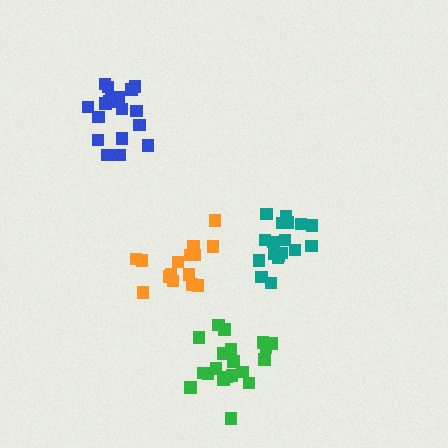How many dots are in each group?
Group 1: 20 dots, Group 2: 15 dots, Group 3: 18 dots, Group 4: 20 dots (73 total).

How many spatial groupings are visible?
There are 4 spatial groupings.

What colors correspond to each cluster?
The clusters are colored: teal, orange, blue, green.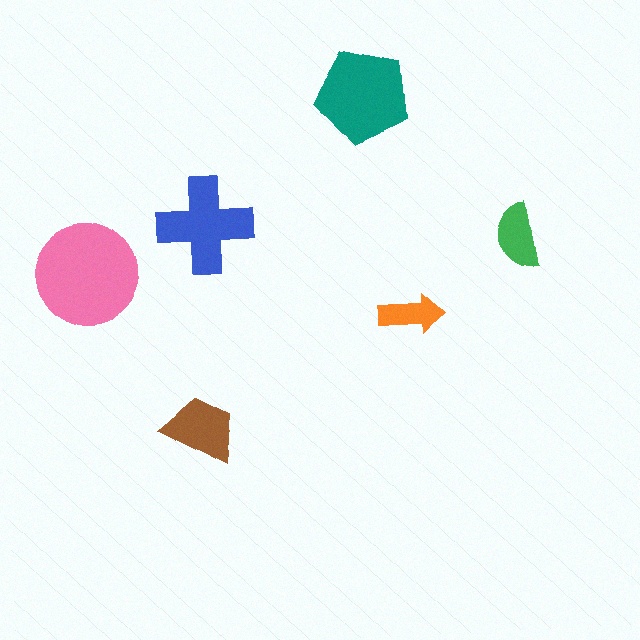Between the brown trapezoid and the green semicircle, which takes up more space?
The brown trapezoid.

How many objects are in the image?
There are 6 objects in the image.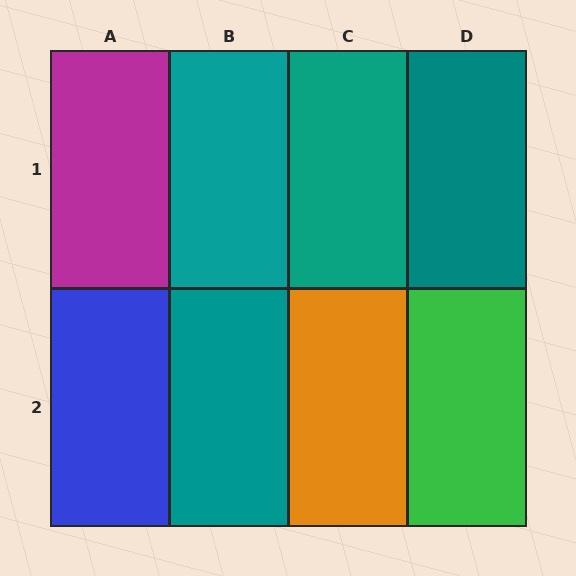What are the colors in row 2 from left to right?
Blue, teal, orange, green.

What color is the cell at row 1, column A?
Magenta.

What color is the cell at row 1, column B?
Teal.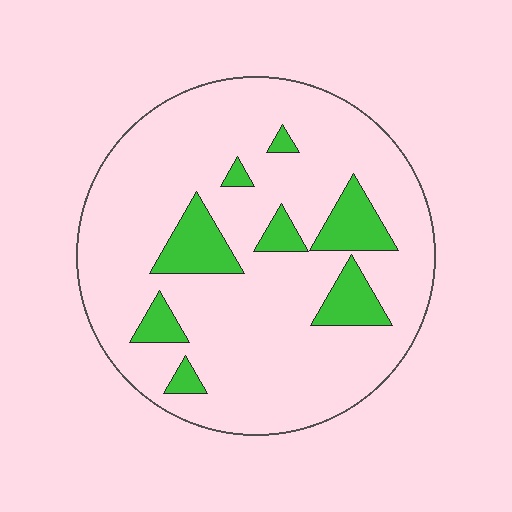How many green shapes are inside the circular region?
8.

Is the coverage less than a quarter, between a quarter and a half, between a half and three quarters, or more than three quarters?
Less than a quarter.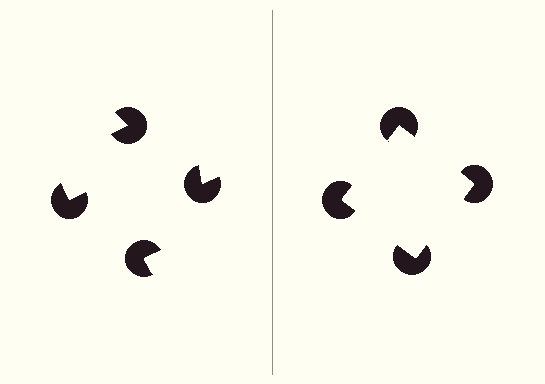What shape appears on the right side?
An illusory square.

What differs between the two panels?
The pac-man discs are positioned identically on both sides; only the wedge orientations differ. On the right they align to a square; on the left they are misaligned.